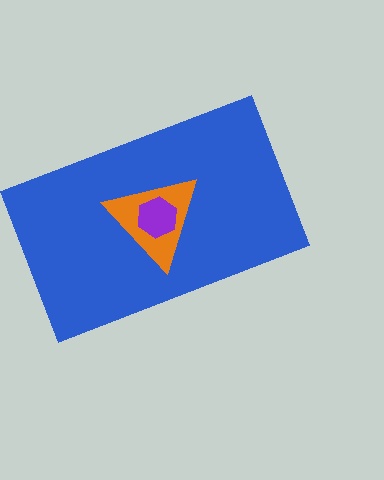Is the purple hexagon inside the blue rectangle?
Yes.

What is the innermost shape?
The purple hexagon.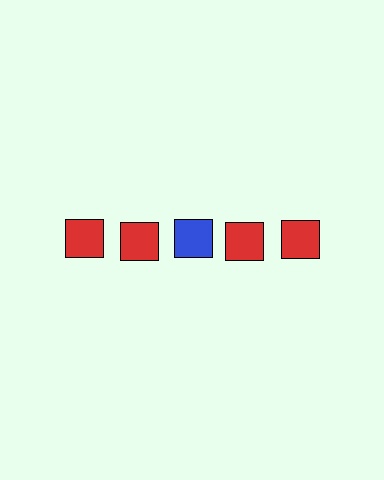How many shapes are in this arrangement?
There are 5 shapes arranged in a grid pattern.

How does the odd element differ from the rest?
It has a different color: blue instead of red.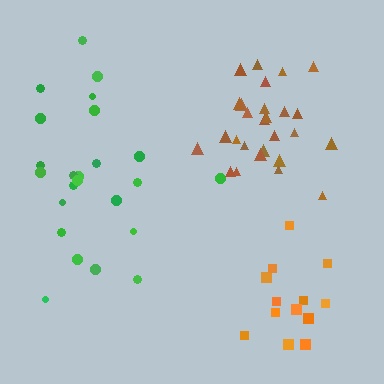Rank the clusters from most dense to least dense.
brown, orange, green.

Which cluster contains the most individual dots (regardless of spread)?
Brown (27).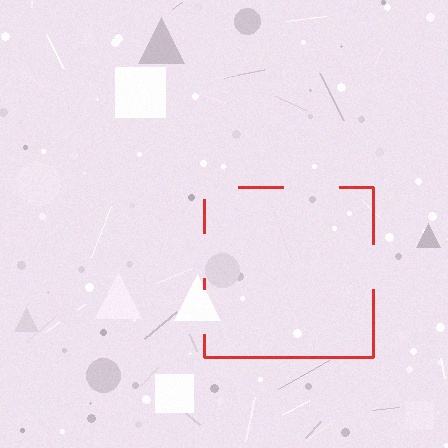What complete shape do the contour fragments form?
The contour fragments form a square.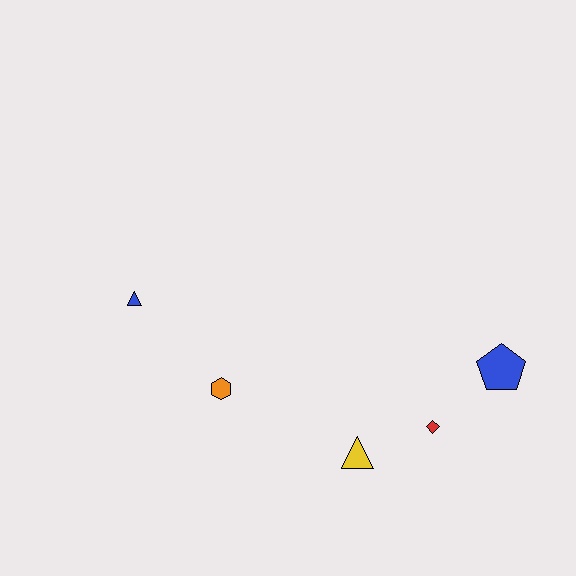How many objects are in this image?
There are 5 objects.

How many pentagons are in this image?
There is 1 pentagon.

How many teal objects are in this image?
There are no teal objects.